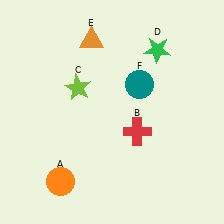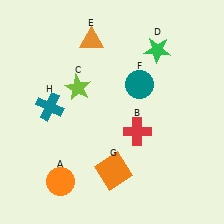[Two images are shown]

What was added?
An orange square (G), a teal cross (H) were added in Image 2.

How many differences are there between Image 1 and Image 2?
There are 2 differences between the two images.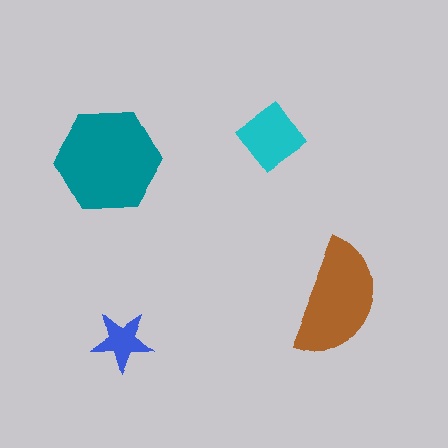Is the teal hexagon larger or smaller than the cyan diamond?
Larger.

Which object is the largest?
The teal hexagon.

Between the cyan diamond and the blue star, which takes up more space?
The cyan diamond.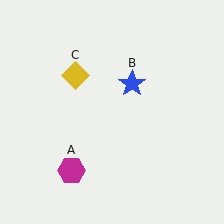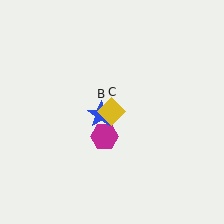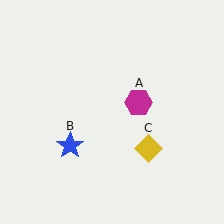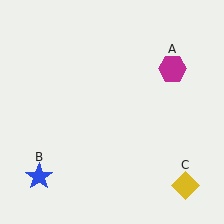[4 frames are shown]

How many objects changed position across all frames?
3 objects changed position: magenta hexagon (object A), blue star (object B), yellow diamond (object C).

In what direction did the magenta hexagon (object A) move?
The magenta hexagon (object A) moved up and to the right.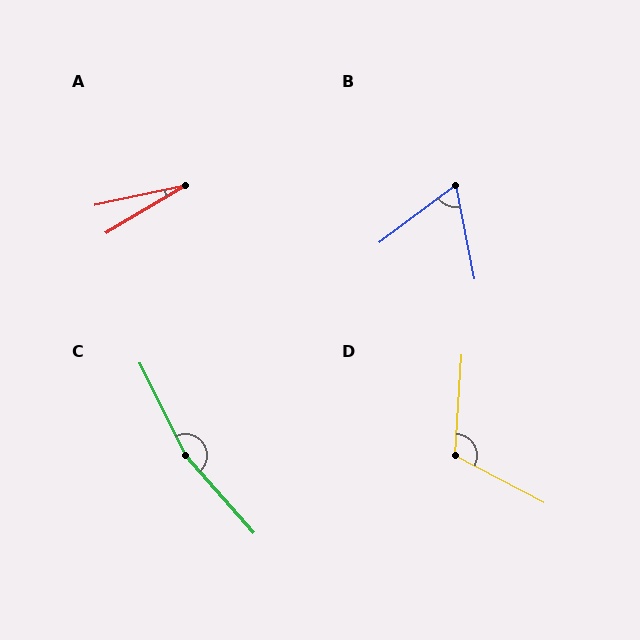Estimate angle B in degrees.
Approximately 64 degrees.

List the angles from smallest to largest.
A (18°), B (64°), D (114°), C (164°).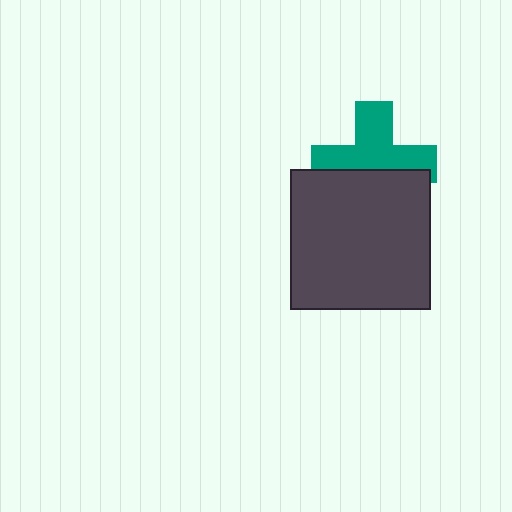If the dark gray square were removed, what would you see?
You would see the complete teal cross.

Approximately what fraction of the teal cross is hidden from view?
Roughly 41% of the teal cross is hidden behind the dark gray square.